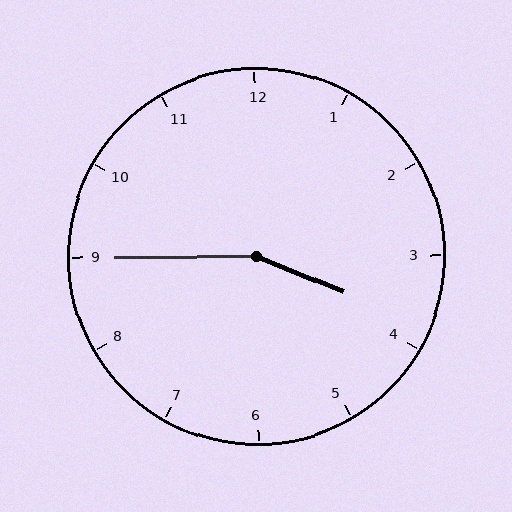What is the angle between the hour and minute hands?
Approximately 158 degrees.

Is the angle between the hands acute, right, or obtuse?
It is obtuse.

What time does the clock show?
3:45.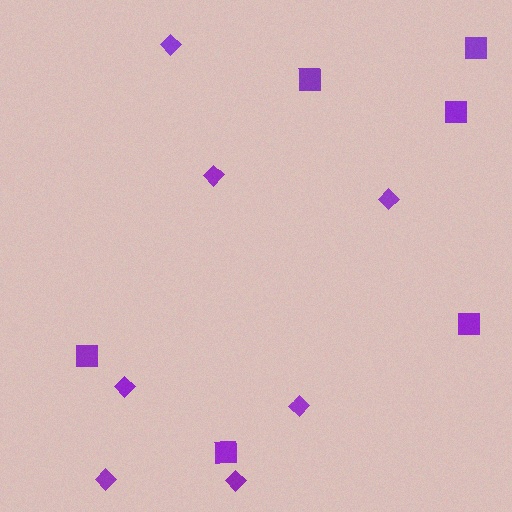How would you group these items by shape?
There are 2 groups: one group of diamonds (7) and one group of squares (6).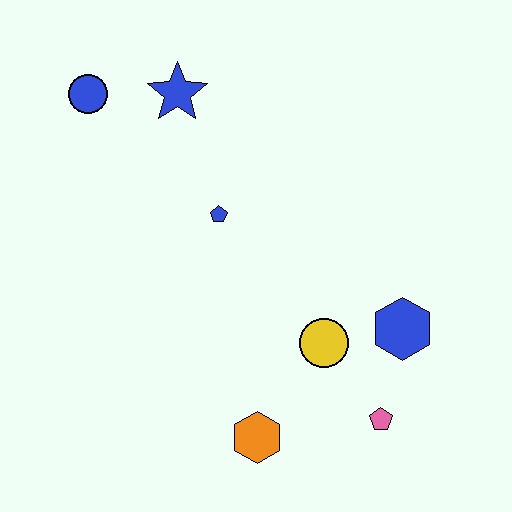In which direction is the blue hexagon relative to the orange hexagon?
The blue hexagon is to the right of the orange hexagon.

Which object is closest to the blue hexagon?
The yellow circle is closest to the blue hexagon.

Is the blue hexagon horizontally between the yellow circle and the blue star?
No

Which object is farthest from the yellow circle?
The blue circle is farthest from the yellow circle.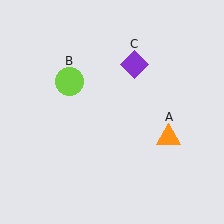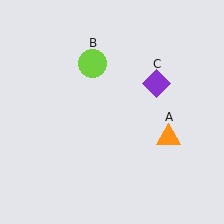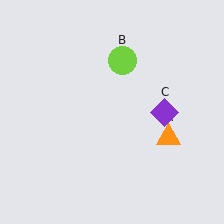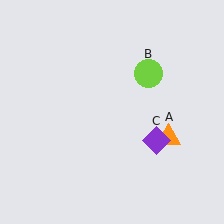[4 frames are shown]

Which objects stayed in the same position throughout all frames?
Orange triangle (object A) remained stationary.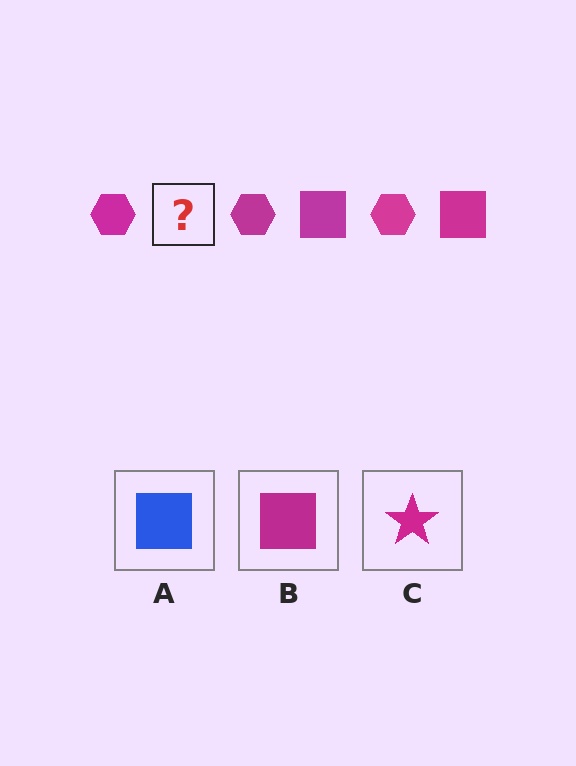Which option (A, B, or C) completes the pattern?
B.